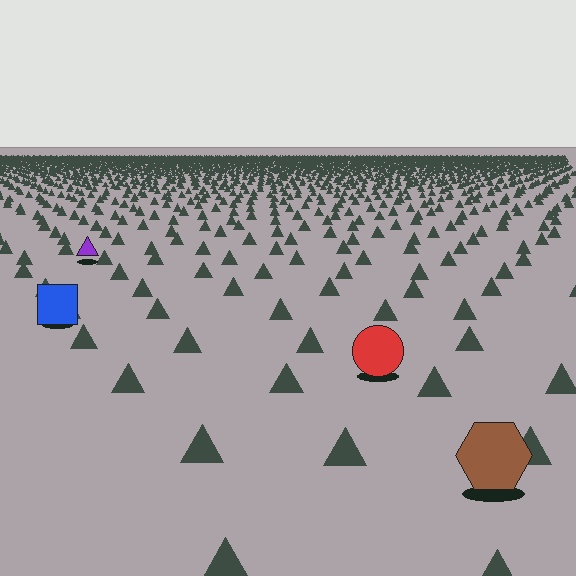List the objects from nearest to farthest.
From nearest to farthest: the brown hexagon, the red circle, the blue square, the purple triangle.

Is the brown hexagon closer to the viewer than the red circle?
Yes. The brown hexagon is closer — you can tell from the texture gradient: the ground texture is coarser near it.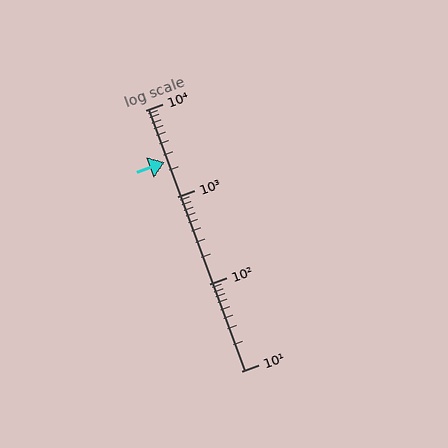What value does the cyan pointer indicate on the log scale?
The pointer indicates approximately 2500.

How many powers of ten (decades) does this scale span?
The scale spans 3 decades, from 10 to 10000.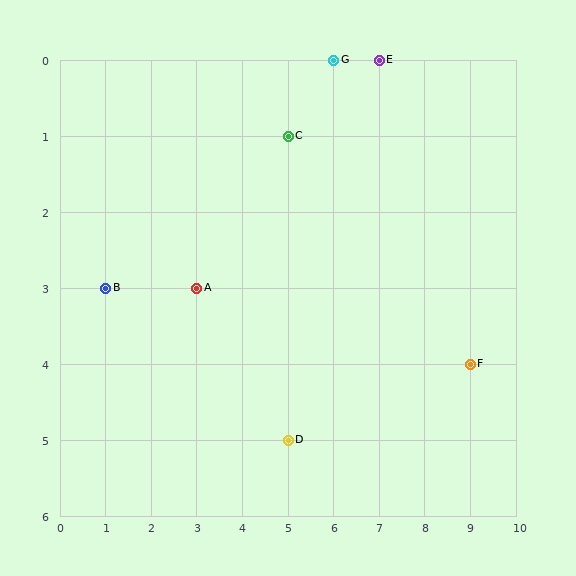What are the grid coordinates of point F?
Point F is at grid coordinates (9, 4).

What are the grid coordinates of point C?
Point C is at grid coordinates (5, 1).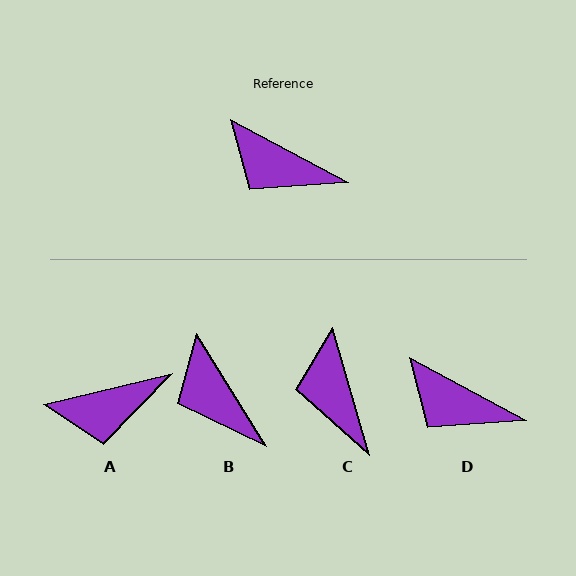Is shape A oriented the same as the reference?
No, it is off by about 42 degrees.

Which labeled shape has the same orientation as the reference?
D.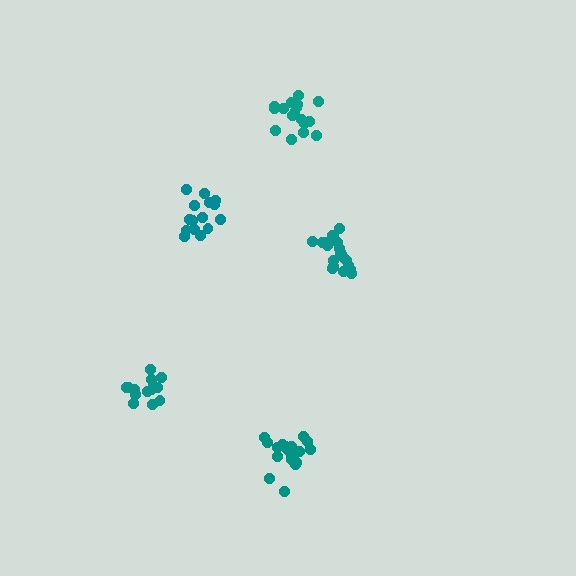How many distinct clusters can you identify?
There are 5 distinct clusters.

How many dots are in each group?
Group 1: 20 dots, Group 2: 20 dots, Group 3: 15 dots, Group 4: 14 dots, Group 5: 18 dots (87 total).